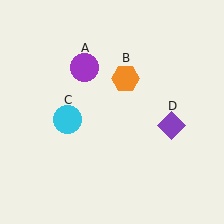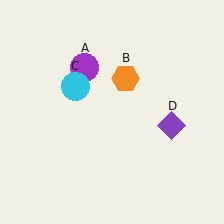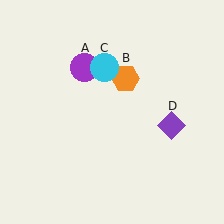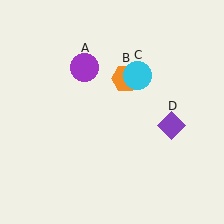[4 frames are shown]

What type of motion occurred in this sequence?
The cyan circle (object C) rotated clockwise around the center of the scene.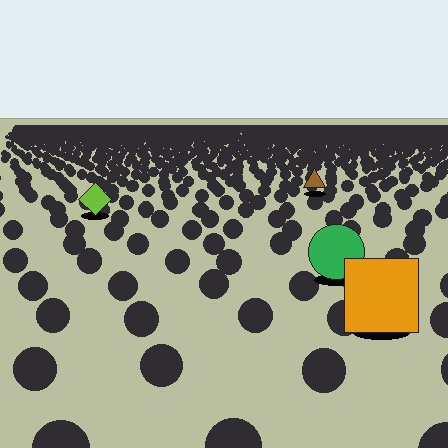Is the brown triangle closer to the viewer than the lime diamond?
No. The lime diamond is closer — you can tell from the texture gradient: the ground texture is coarser near it.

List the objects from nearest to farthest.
From nearest to farthest: the orange square, the green circle, the lime diamond, the brown triangle.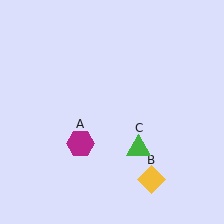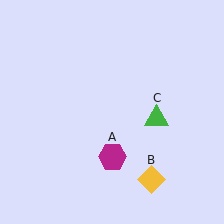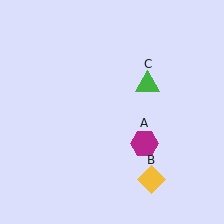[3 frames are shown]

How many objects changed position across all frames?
2 objects changed position: magenta hexagon (object A), green triangle (object C).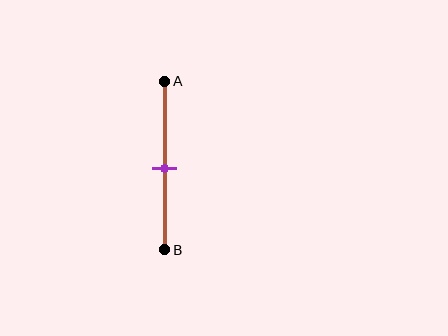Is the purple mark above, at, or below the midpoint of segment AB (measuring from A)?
The purple mark is approximately at the midpoint of segment AB.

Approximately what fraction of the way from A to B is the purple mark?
The purple mark is approximately 50% of the way from A to B.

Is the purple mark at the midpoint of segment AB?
Yes, the mark is approximately at the midpoint.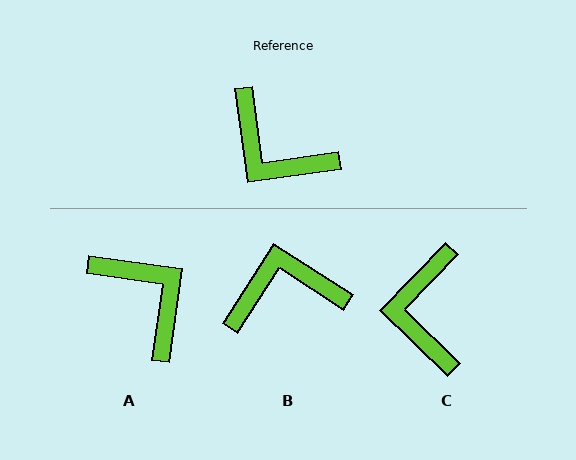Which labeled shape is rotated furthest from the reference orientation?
A, about 164 degrees away.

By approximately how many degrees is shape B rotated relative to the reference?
Approximately 130 degrees clockwise.